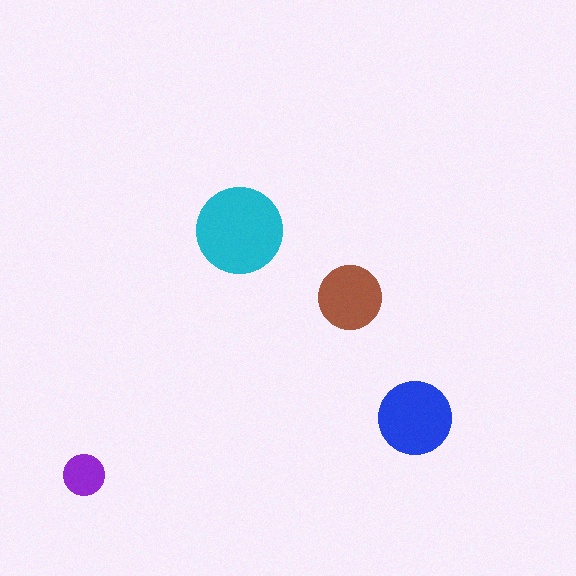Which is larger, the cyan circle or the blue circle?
The cyan one.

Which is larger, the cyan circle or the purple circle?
The cyan one.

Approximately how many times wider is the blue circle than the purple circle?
About 2 times wider.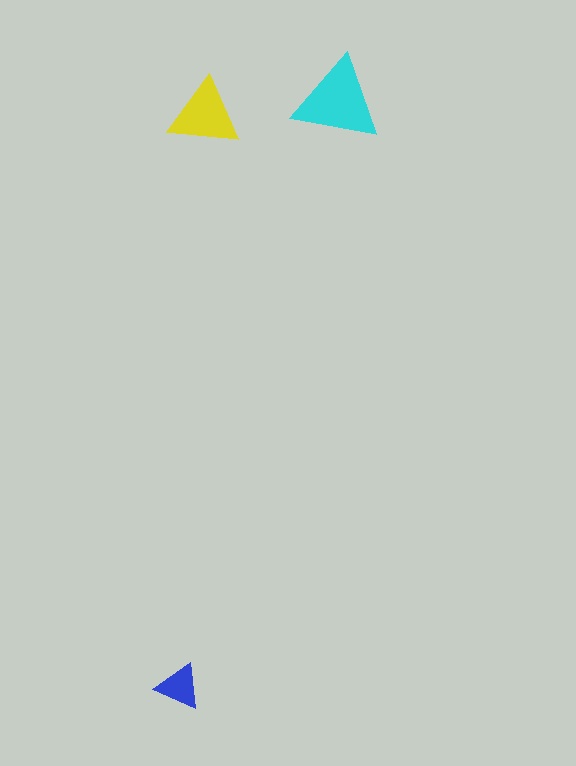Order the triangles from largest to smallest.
the cyan one, the yellow one, the blue one.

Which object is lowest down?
The blue triangle is bottommost.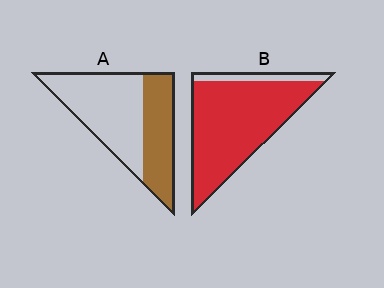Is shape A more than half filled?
No.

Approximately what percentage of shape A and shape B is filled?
A is approximately 40% and B is approximately 90%.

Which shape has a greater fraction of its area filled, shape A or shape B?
Shape B.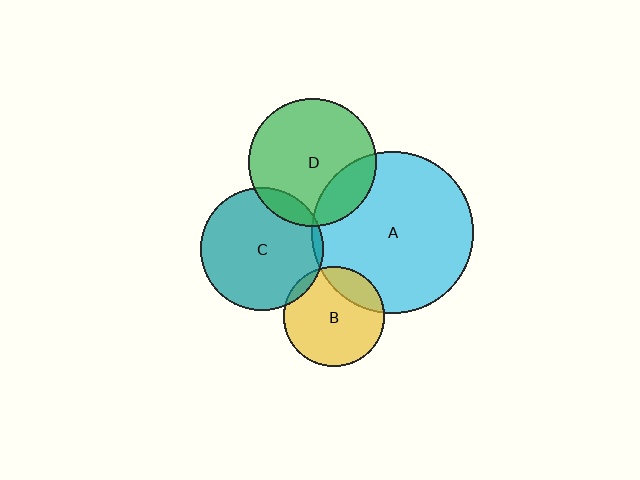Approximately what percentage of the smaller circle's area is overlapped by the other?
Approximately 10%.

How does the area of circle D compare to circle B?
Approximately 1.6 times.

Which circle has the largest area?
Circle A (cyan).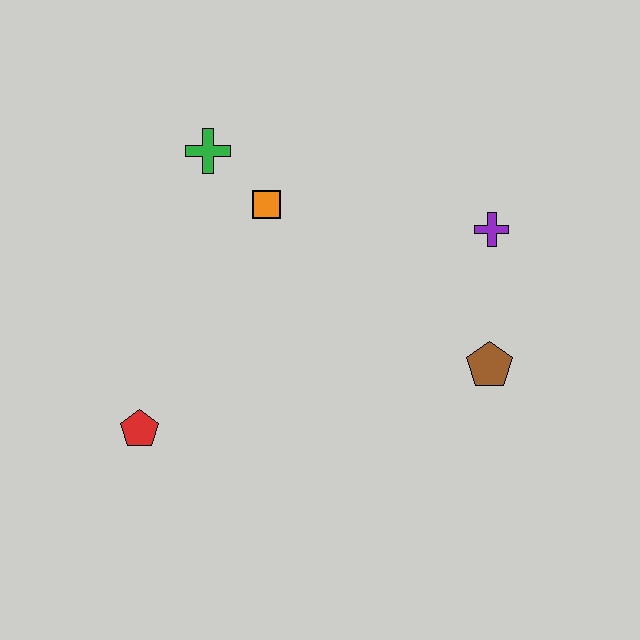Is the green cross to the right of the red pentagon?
Yes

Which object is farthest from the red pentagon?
The purple cross is farthest from the red pentagon.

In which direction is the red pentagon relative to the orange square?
The red pentagon is below the orange square.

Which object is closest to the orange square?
The green cross is closest to the orange square.